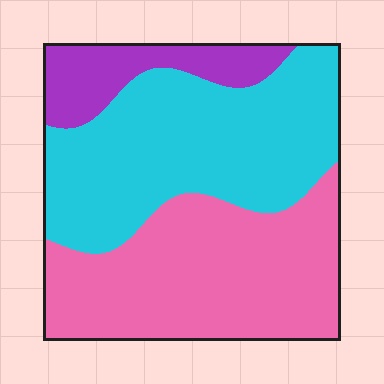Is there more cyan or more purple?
Cyan.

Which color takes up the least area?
Purple, at roughly 15%.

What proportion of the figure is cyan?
Cyan takes up between a quarter and a half of the figure.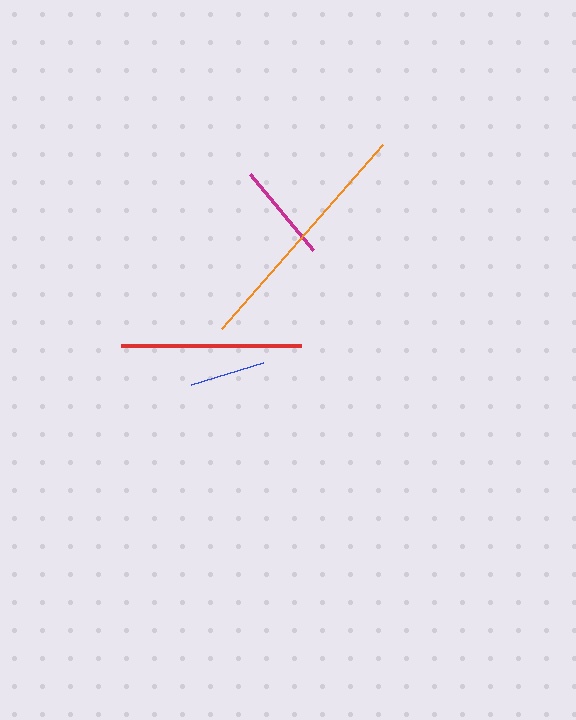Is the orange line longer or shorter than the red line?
The orange line is longer than the red line.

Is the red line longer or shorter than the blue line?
The red line is longer than the blue line.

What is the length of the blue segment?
The blue segment is approximately 75 pixels long.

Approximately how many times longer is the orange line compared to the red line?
The orange line is approximately 1.4 times the length of the red line.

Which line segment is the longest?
The orange line is the longest at approximately 245 pixels.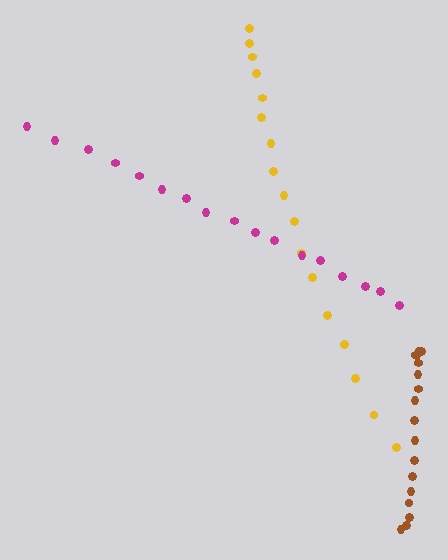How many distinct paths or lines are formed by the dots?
There are 3 distinct paths.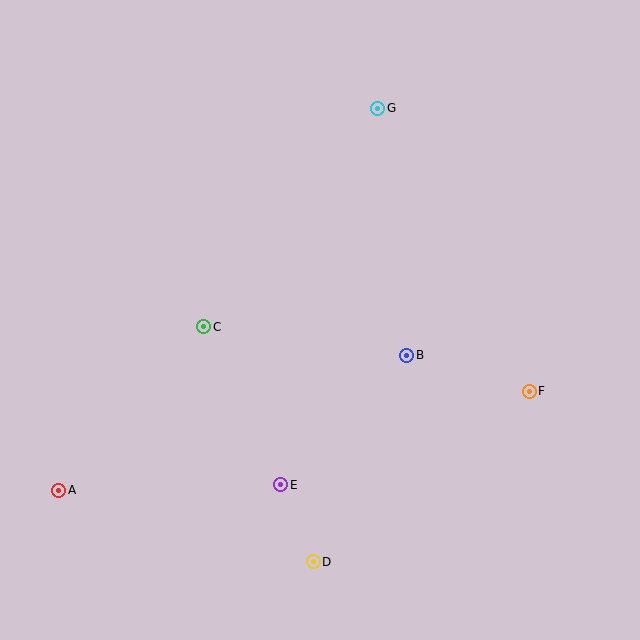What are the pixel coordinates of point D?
Point D is at (313, 562).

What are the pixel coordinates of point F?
Point F is at (529, 391).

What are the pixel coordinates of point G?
Point G is at (378, 108).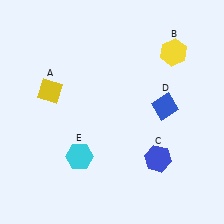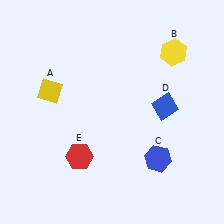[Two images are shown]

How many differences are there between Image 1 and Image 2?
There is 1 difference between the two images.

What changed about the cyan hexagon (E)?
In Image 1, E is cyan. In Image 2, it changed to red.